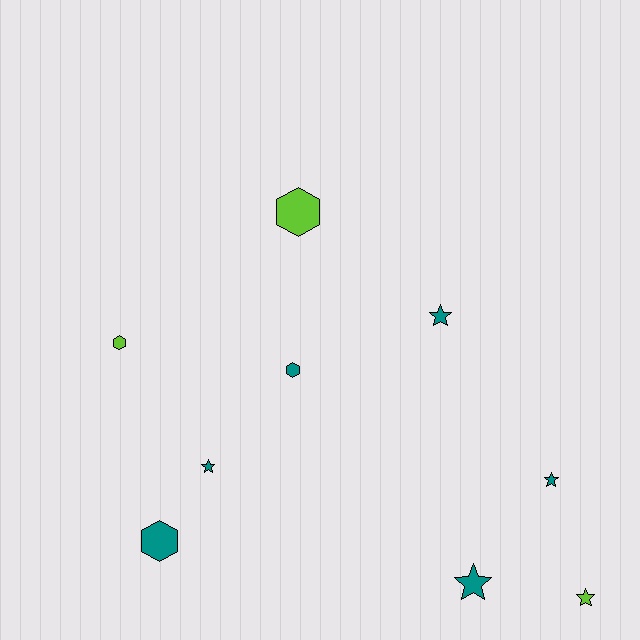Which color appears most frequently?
Teal, with 6 objects.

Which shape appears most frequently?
Star, with 5 objects.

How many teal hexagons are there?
There are 2 teal hexagons.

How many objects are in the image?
There are 9 objects.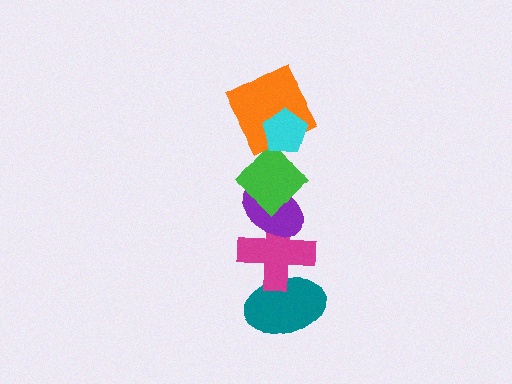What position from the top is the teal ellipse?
The teal ellipse is 6th from the top.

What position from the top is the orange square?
The orange square is 2nd from the top.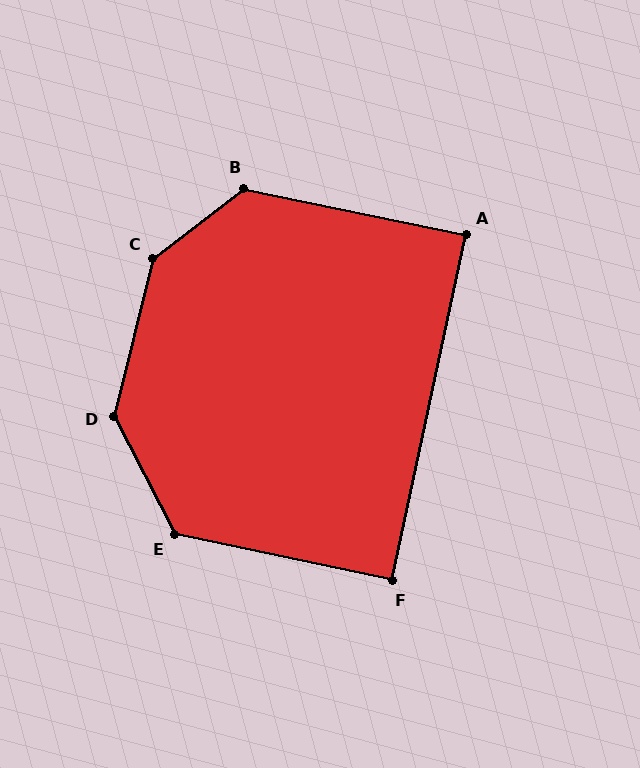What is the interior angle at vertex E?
Approximately 129 degrees (obtuse).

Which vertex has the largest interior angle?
C, at approximately 141 degrees.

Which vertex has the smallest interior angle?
A, at approximately 89 degrees.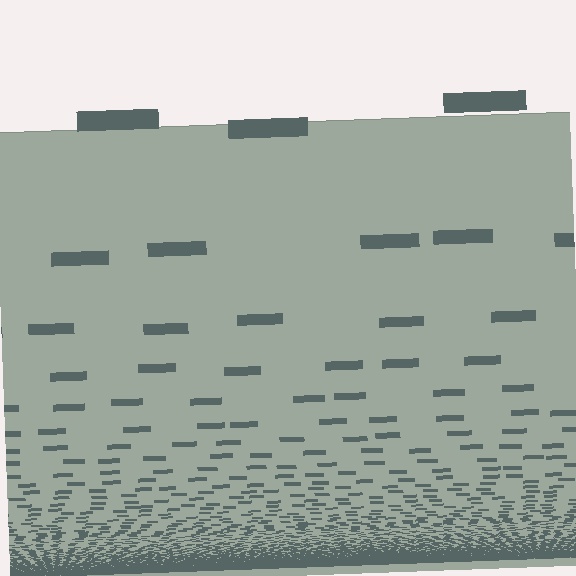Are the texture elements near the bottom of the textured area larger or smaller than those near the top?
Smaller. The gradient is inverted — elements near the bottom are smaller and denser.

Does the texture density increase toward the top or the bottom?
Density increases toward the bottom.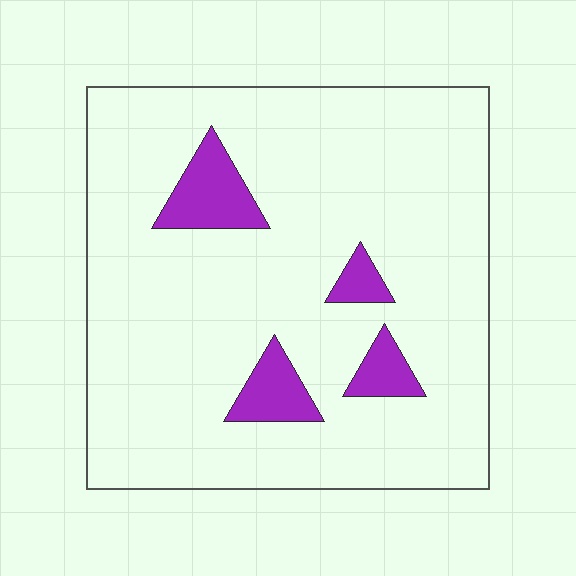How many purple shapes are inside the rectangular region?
4.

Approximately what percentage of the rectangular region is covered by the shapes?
Approximately 10%.